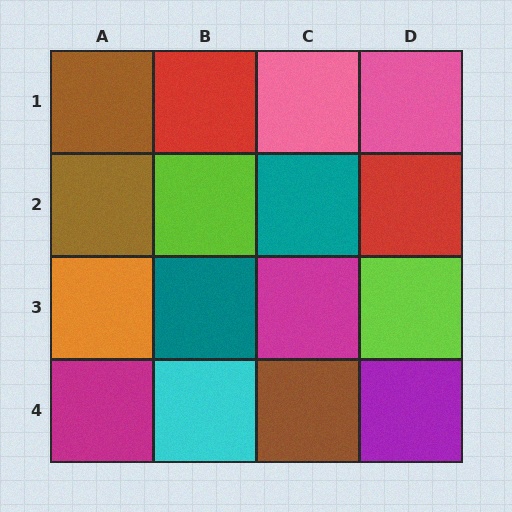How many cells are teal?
2 cells are teal.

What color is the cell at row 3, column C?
Magenta.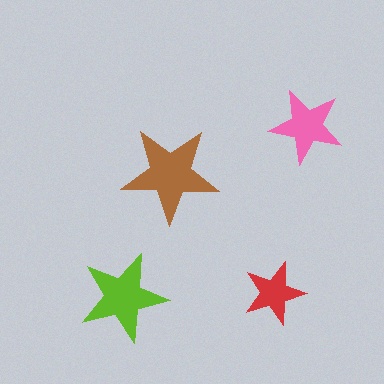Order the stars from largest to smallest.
the brown one, the lime one, the pink one, the red one.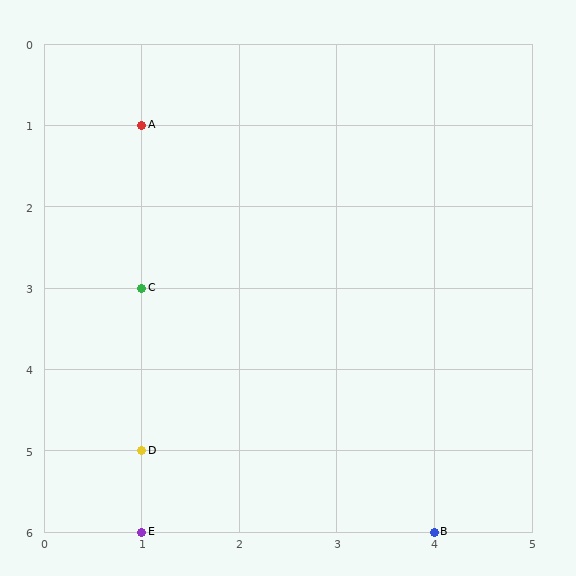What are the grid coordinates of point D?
Point D is at grid coordinates (1, 5).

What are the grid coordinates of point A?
Point A is at grid coordinates (1, 1).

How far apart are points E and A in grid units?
Points E and A are 5 rows apart.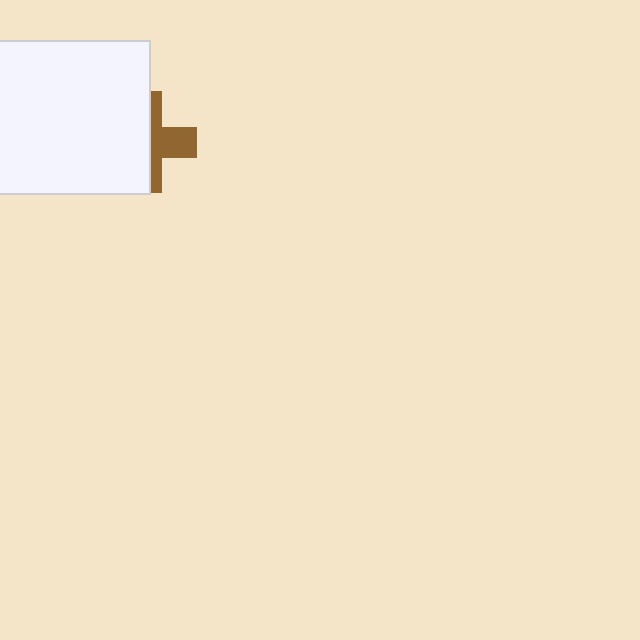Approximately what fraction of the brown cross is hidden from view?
Roughly 60% of the brown cross is hidden behind the white square.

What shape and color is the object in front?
The object in front is a white square.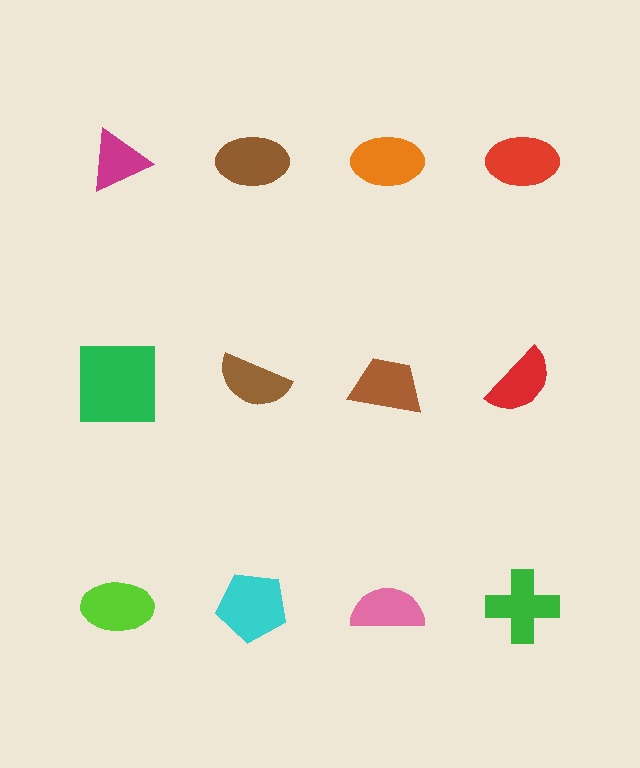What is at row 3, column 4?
A green cross.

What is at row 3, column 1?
A lime ellipse.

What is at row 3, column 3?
A pink semicircle.